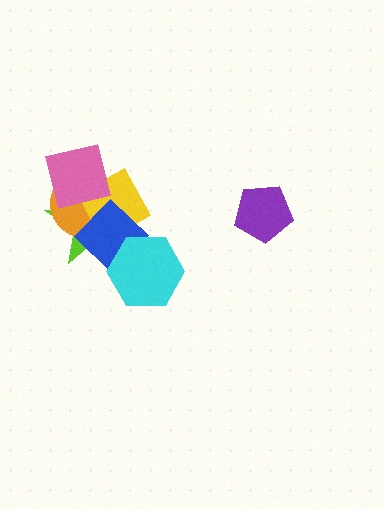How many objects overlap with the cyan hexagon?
2 objects overlap with the cyan hexagon.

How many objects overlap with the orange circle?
4 objects overlap with the orange circle.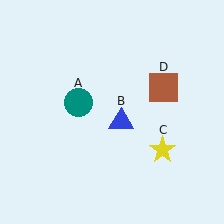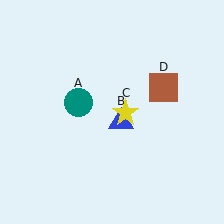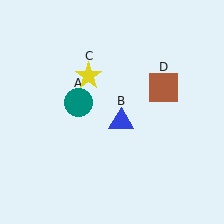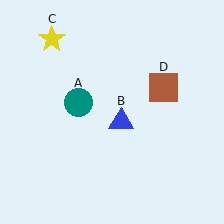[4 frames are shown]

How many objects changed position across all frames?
1 object changed position: yellow star (object C).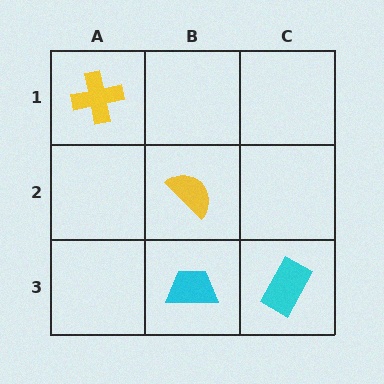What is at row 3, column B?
A cyan trapezoid.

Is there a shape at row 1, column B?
No, that cell is empty.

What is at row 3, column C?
A cyan rectangle.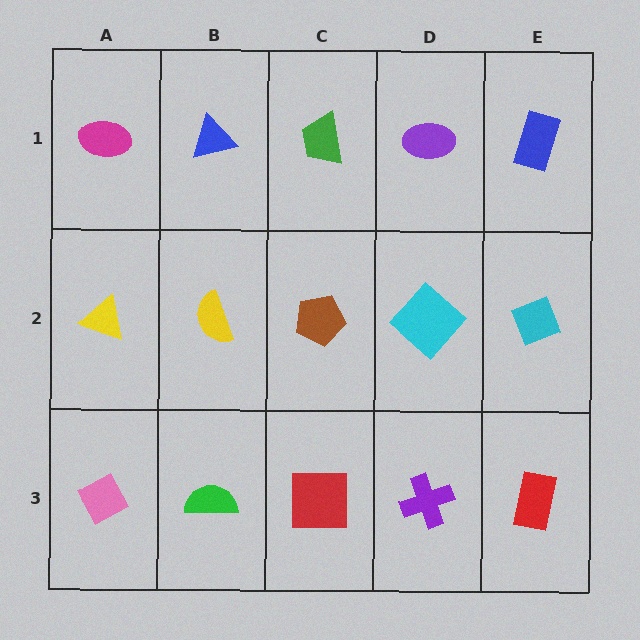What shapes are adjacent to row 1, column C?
A brown pentagon (row 2, column C), a blue triangle (row 1, column B), a purple ellipse (row 1, column D).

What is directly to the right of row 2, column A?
A yellow semicircle.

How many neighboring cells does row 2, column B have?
4.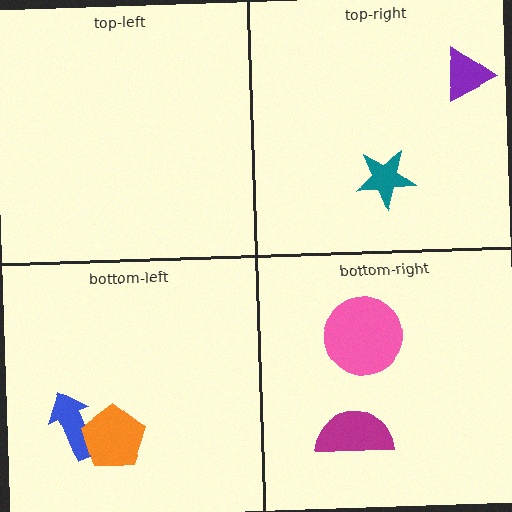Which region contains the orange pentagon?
The bottom-left region.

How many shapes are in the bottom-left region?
2.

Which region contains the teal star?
The top-right region.